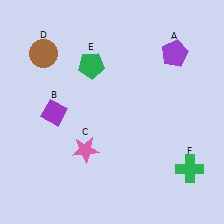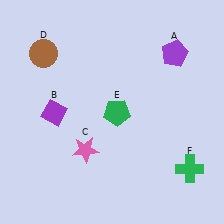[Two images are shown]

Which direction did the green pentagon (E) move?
The green pentagon (E) moved down.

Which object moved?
The green pentagon (E) moved down.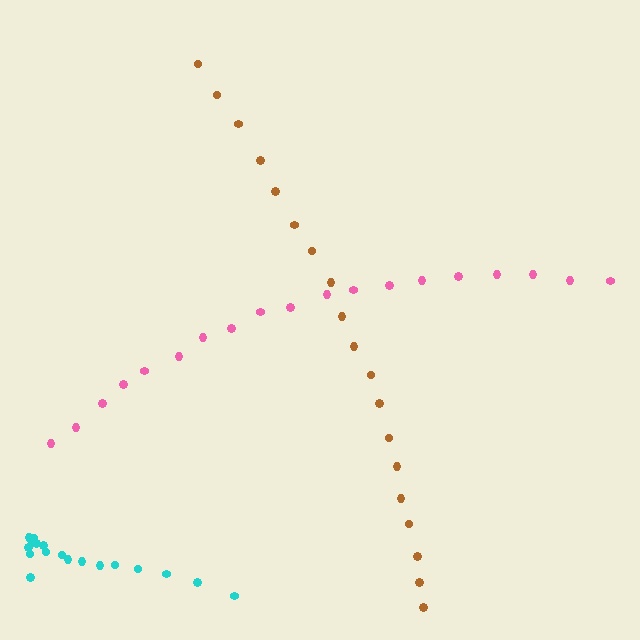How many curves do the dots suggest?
There are 3 distinct paths.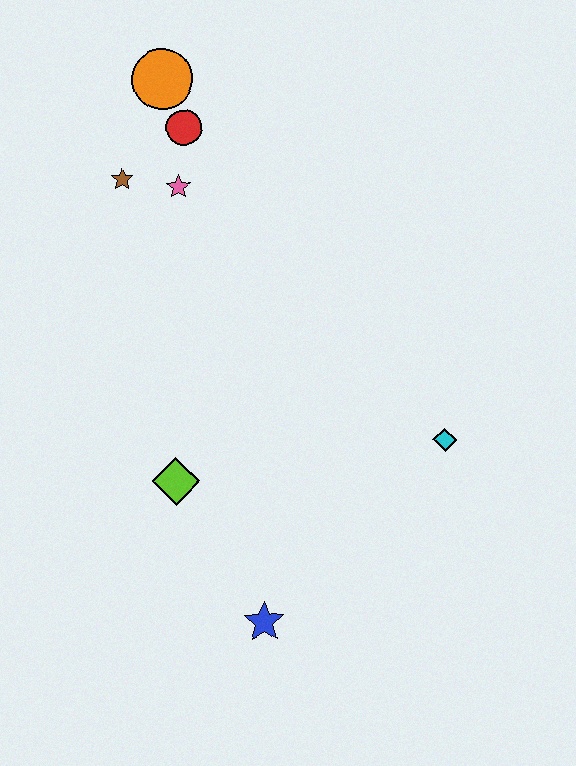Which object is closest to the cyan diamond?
The blue star is closest to the cyan diamond.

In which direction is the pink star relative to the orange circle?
The pink star is below the orange circle.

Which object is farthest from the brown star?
The blue star is farthest from the brown star.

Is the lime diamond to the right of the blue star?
No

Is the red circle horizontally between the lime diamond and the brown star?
No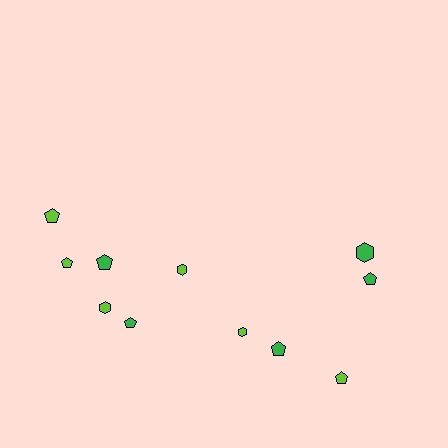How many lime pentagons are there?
There are 3 lime pentagons.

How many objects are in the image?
There are 11 objects.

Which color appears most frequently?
Lime, with 6 objects.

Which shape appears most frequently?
Pentagon, with 7 objects.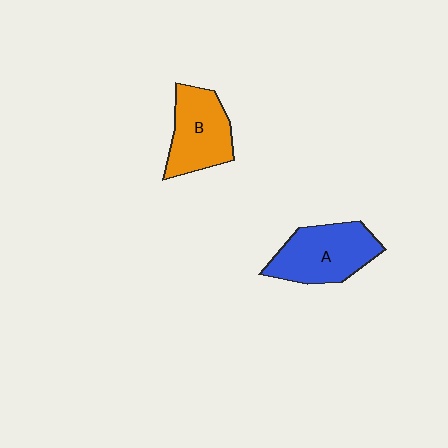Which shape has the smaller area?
Shape B (orange).